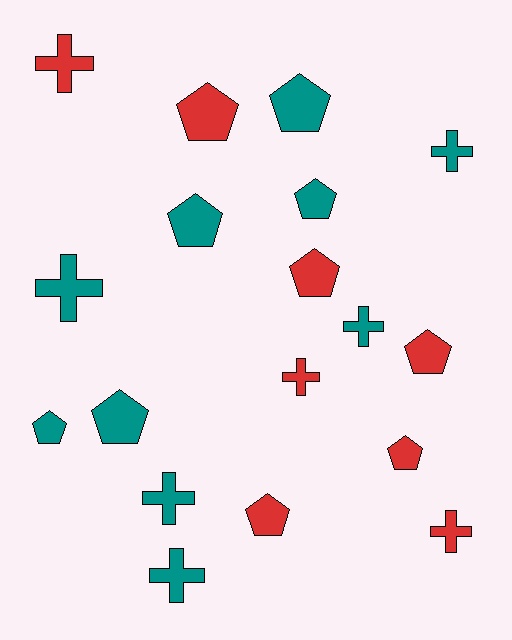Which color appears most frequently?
Teal, with 10 objects.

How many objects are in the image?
There are 18 objects.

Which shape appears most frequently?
Pentagon, with 10 objects.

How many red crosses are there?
There are 3 red crosses.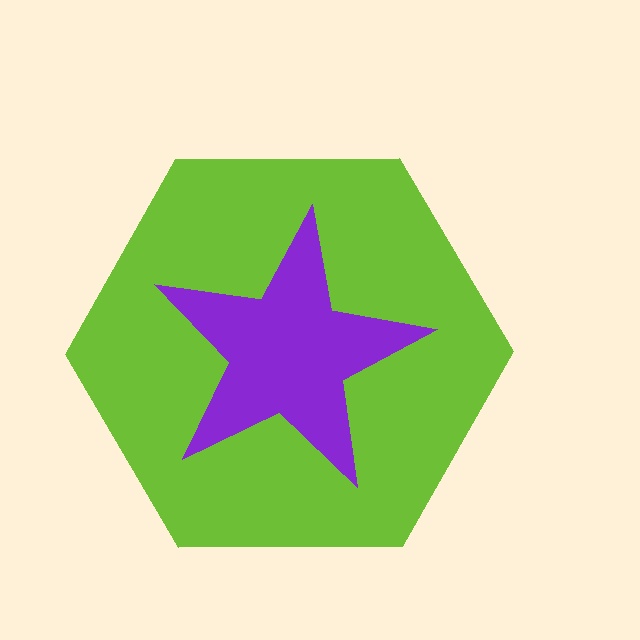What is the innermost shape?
The purple star.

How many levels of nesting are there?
2.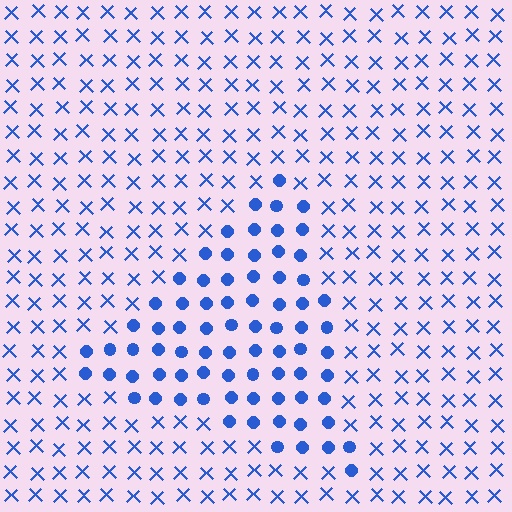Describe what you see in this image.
The image is filled with small blue elements arranged in a uniform grid. A triangle-shaped region contains circles, while the surrounding area contains X marks. The boundary is defined purely by the change in element shape.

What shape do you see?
I see a triangle.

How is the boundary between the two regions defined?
The boundary is defined by a change in element shape: circles inside vs. X marks outside. All elements share the same color and spacing.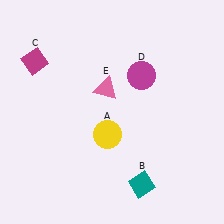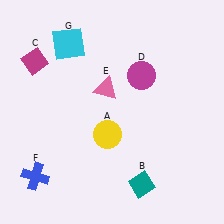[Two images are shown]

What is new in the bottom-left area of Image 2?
A blue cross (F) was added in the bottom-left area of Image 2.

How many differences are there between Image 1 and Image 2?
There are 2 differences between the two images.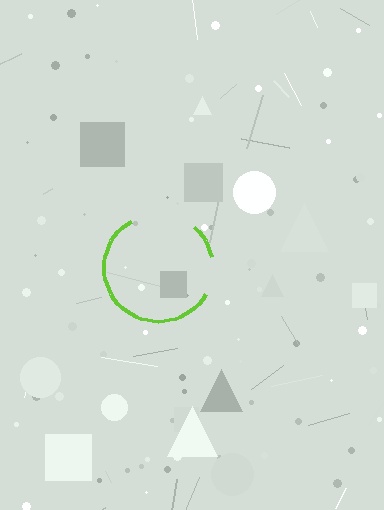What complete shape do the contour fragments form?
The contour fragments form a circle.